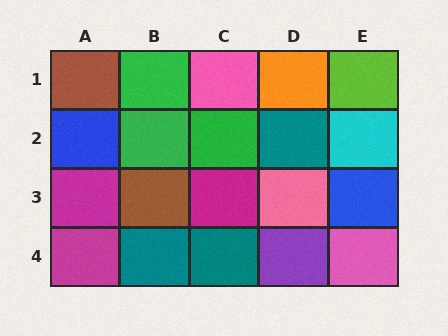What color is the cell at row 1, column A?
Brown.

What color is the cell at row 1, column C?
Pink.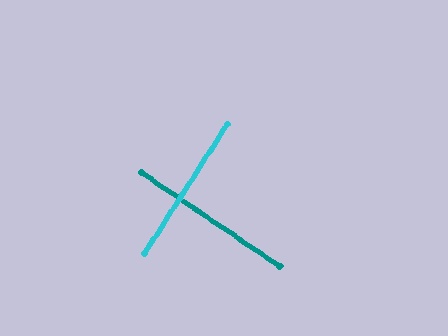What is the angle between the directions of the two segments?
Approximately 88 degrees.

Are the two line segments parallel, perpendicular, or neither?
Perpendicular — they meet at approximately 88°.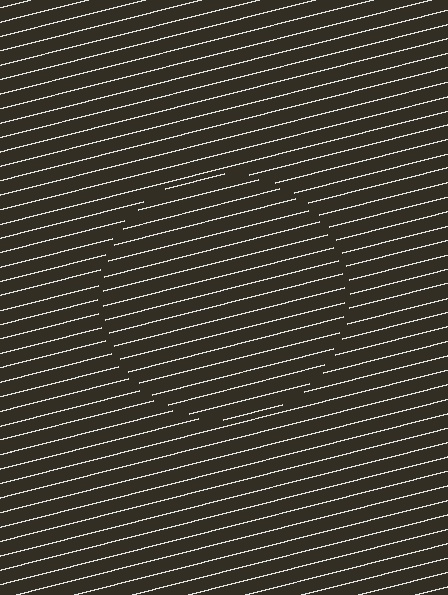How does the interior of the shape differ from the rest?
The interior of the shape contains the same grating, shifted by half a period — the contour is defined by the phase discontinuity where line-ends from the inner and outer gratings abut.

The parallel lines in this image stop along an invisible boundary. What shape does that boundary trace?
An illusory circle. The interior of the shape contains the same grating, shifted by half a period — the contour is defined by the phase discontinuity where line-ends from the inner and outer gratings abut.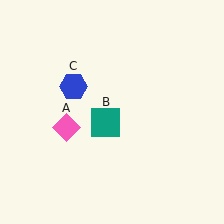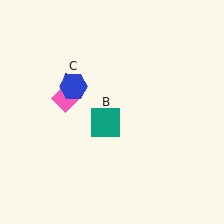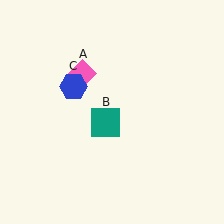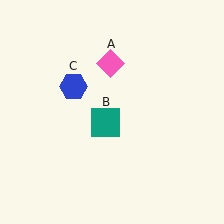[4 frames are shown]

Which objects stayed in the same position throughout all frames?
Teal square (object B) and blue hexagon (object C) remained stationary.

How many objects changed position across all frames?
1 object changed position: pink diamond (object A).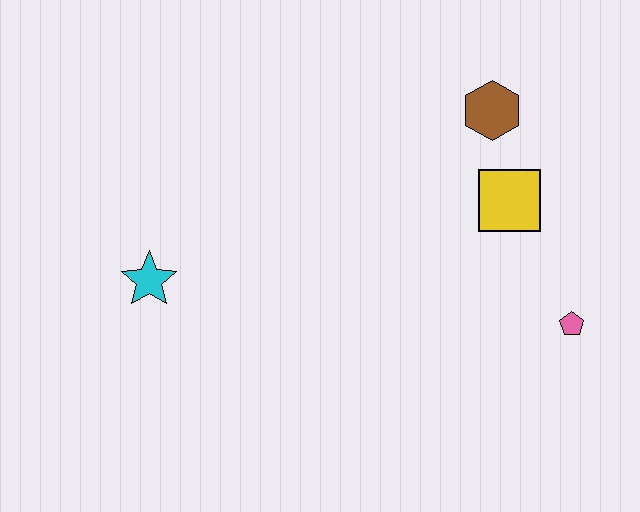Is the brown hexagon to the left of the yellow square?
Yes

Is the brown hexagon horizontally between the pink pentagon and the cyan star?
Yes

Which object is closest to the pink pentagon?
The yellow square is closest to the pink pentagon.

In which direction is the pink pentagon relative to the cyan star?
The pink pentagon is to the right of the cyan star.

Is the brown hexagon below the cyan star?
No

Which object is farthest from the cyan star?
The pink pentagon is farthest from the cyan star.